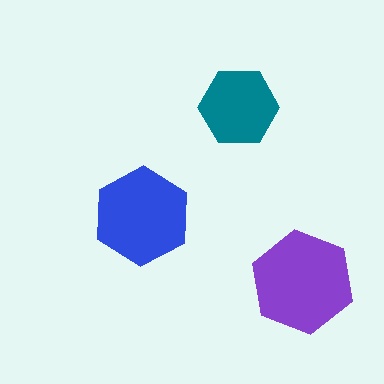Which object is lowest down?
The purple hexagon is bottommost.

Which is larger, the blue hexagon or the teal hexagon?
The blue one.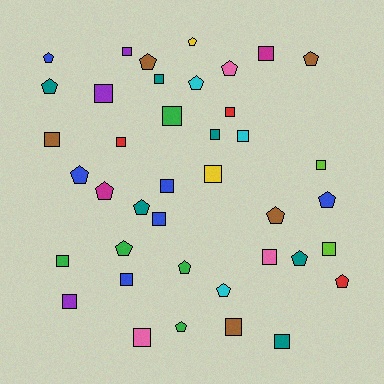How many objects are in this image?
There are 40 objects.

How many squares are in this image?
There are 22 squares.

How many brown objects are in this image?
There are 5 brown objects.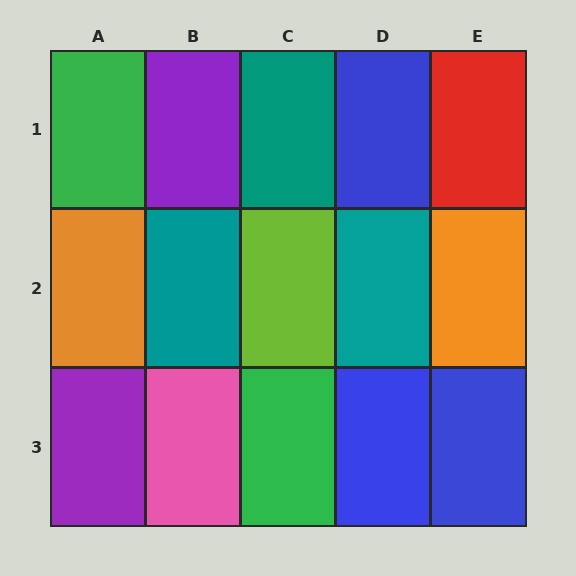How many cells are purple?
2 cells are purple.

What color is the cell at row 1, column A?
Green.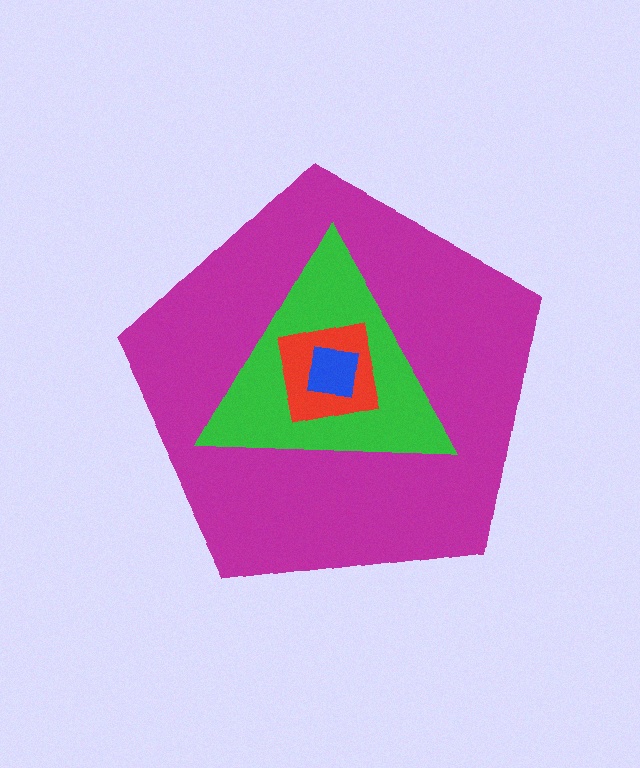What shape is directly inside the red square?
The blue square.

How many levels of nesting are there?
4.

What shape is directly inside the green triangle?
The red square.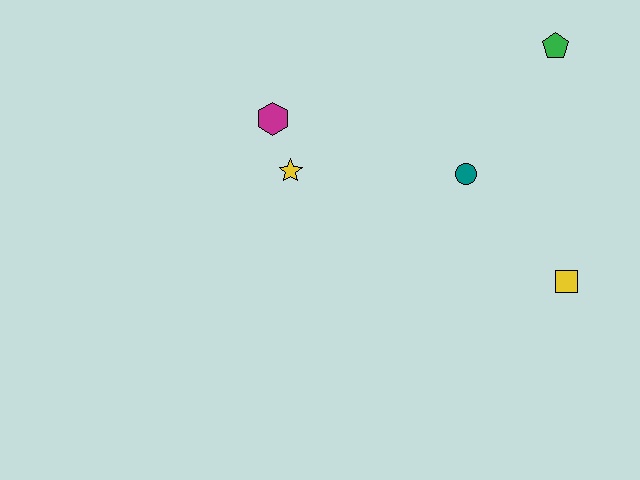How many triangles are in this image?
There are no triangles.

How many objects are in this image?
There are 5 objects.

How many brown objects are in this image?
There are no brown objects.